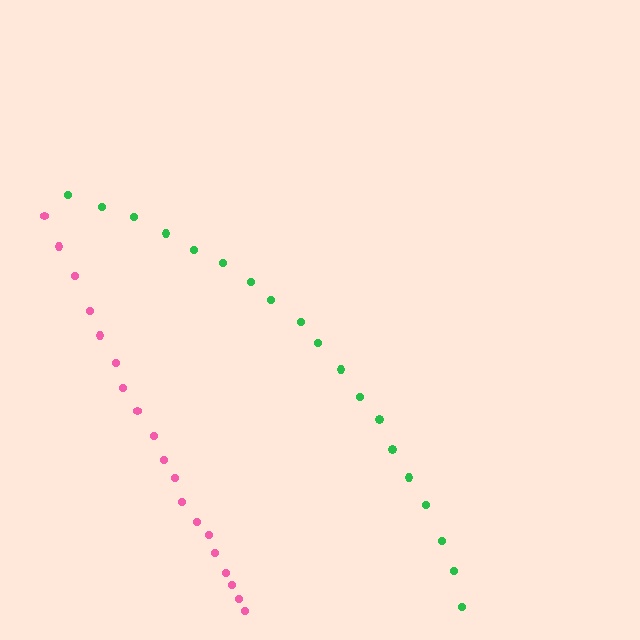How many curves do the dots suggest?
There are 2 distinct paths.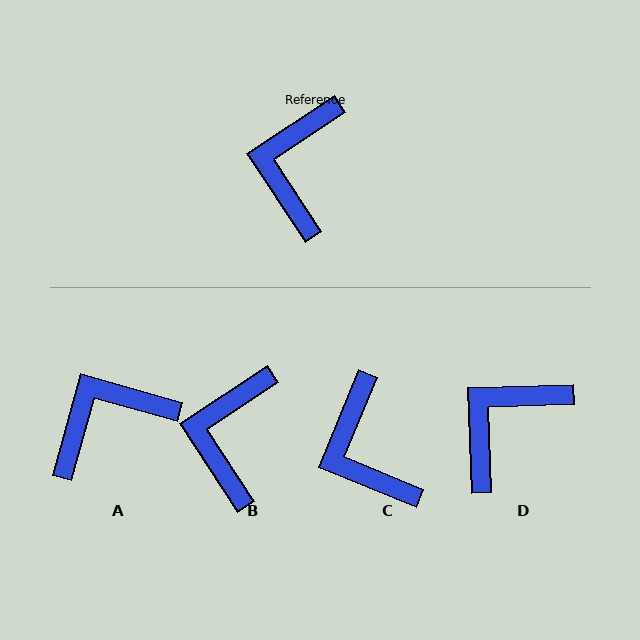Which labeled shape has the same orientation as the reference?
B.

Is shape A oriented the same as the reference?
No, it is off by about 49 degrees.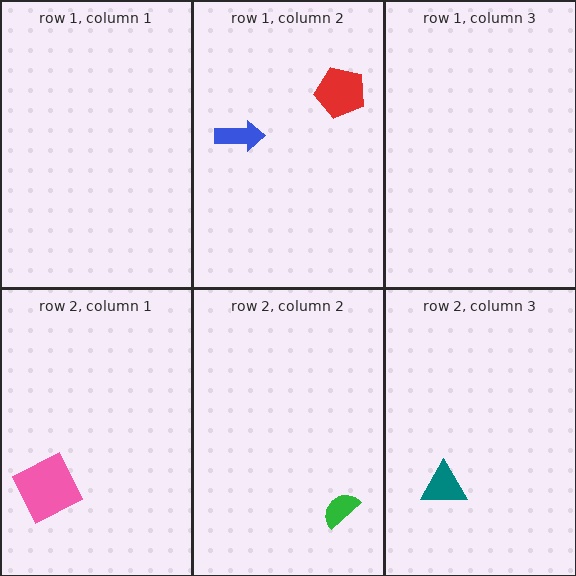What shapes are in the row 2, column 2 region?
The green semicircle.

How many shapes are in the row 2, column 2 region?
1.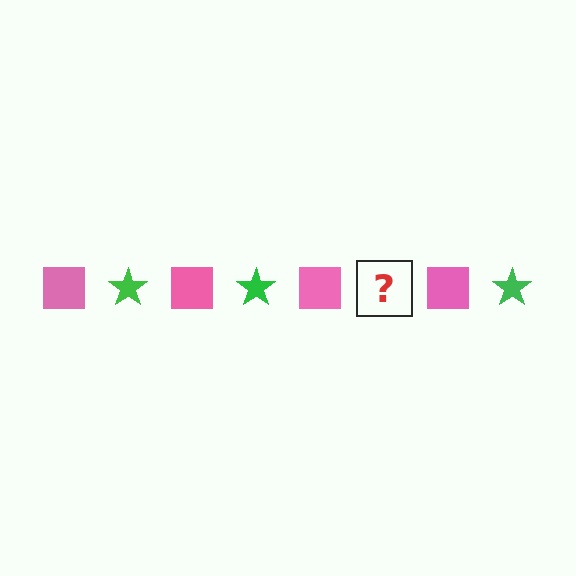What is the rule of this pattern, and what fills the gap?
The rule is that the pattern alternates between pink square and green star. The gap should be filled with a green star.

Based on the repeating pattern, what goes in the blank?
The blank should be a green star.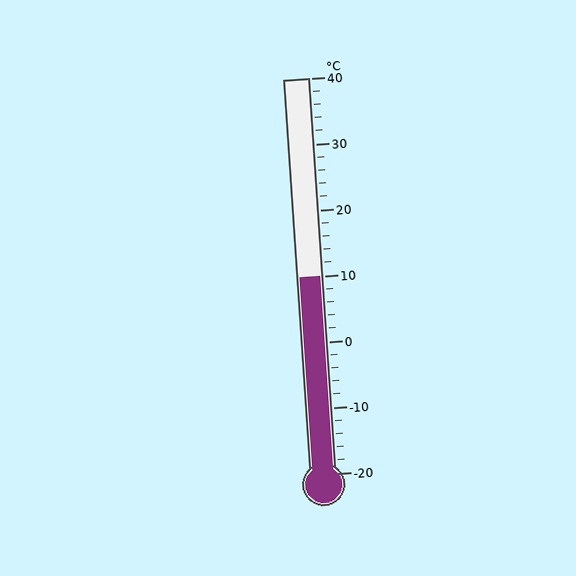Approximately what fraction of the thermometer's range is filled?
The thermometer is filled to approximately 50% of its range.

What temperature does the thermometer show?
The thermometer shows approximately 10°C.